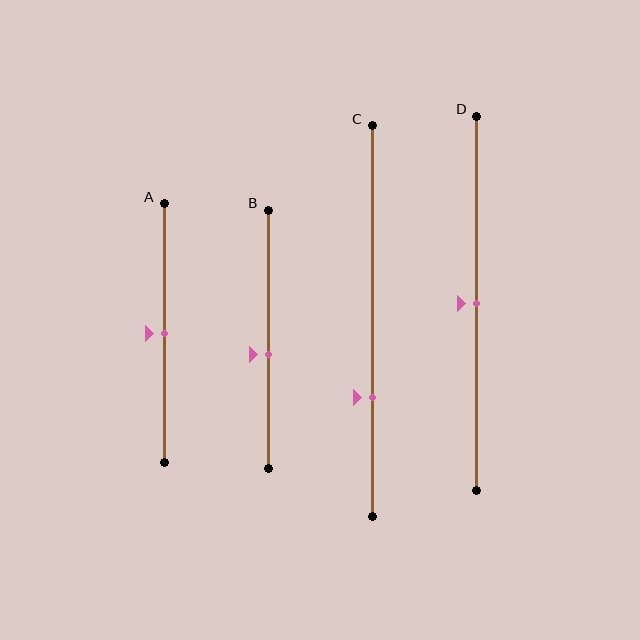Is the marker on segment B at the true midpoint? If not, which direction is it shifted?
No, the marker on segment B is shifted downward by about 6% of the segment length.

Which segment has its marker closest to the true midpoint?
Segment A has its marker closest to the true midpoint.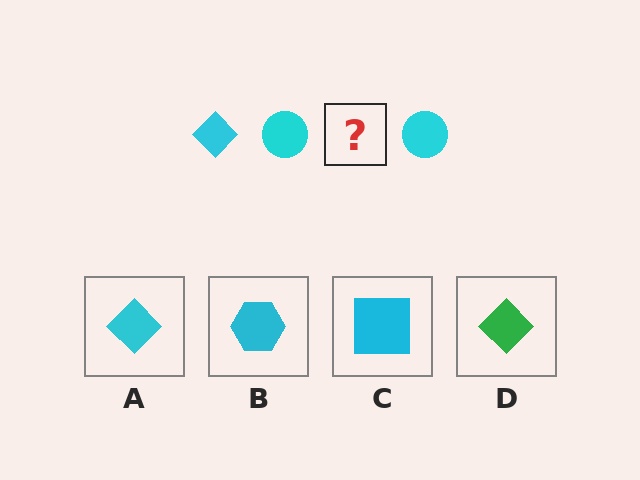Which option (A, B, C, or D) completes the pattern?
A.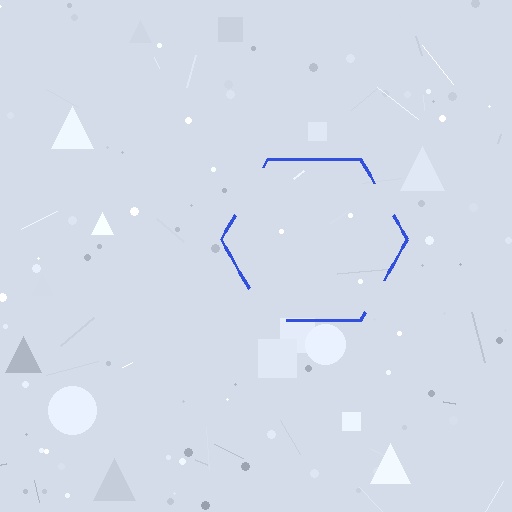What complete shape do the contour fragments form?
The contour fragments form a hexagon.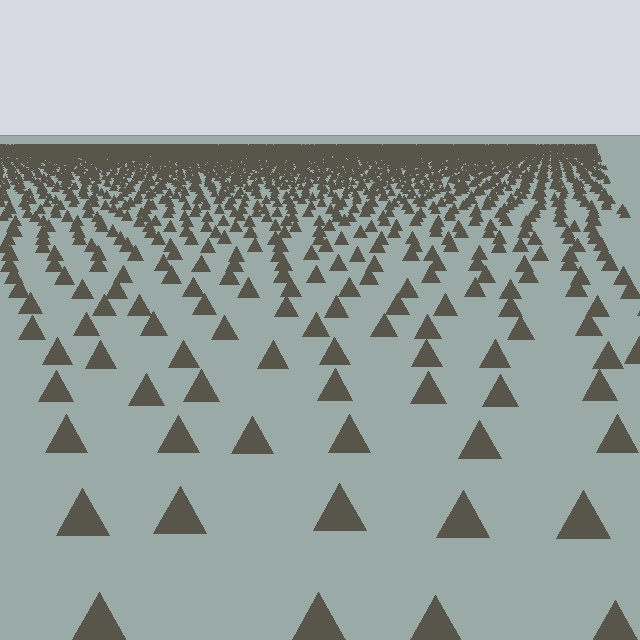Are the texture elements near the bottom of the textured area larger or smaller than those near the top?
Larger. Near the bottom, elements are closer to the viewer and appear at a bigger on-screen size.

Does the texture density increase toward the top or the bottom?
Density increases toward the top.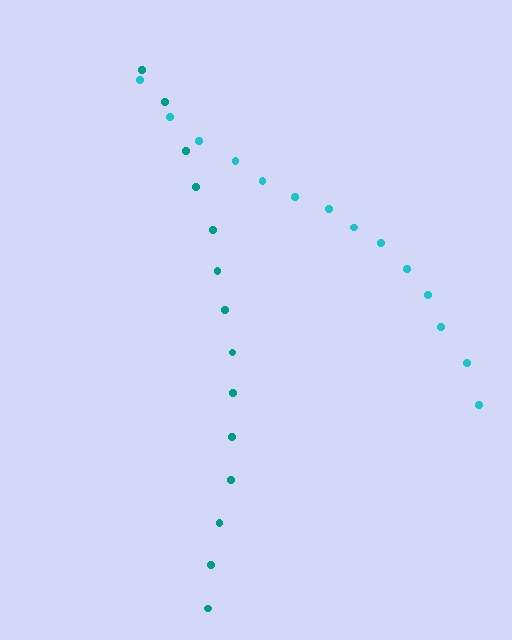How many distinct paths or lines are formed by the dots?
There are 2 distinct paths.